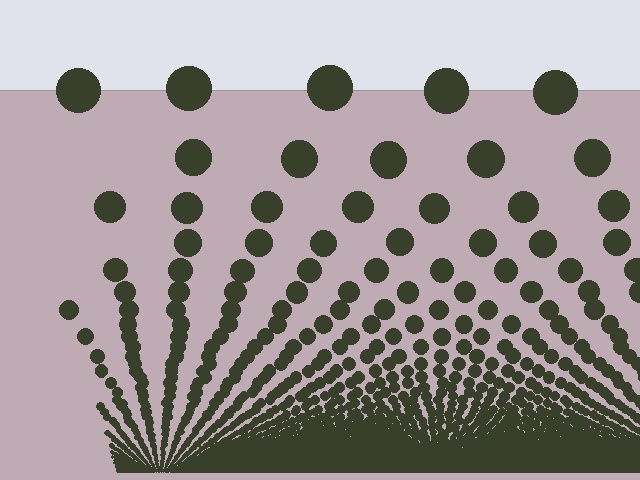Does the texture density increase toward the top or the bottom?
Density increases toward the bottom.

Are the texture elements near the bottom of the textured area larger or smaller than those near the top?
Smaller. The gradient is inverted — elements near the bottom are smaller and denser.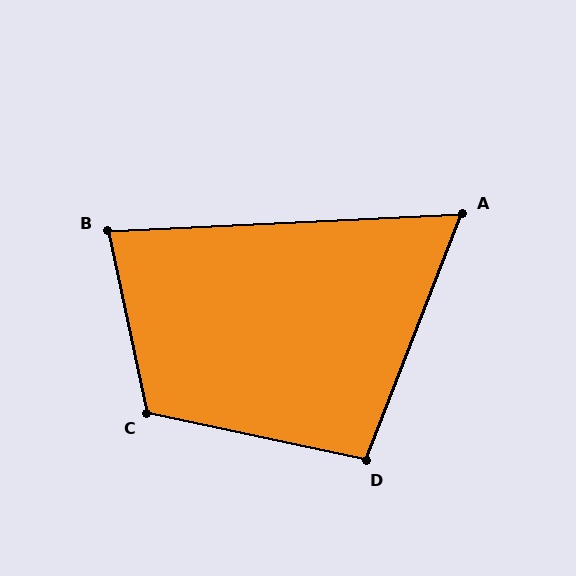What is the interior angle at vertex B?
Approximately 81 degrees (acute).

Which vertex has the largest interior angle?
C, at approximately 114 degrees.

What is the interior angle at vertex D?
Approximately 99 degrees (obtuse).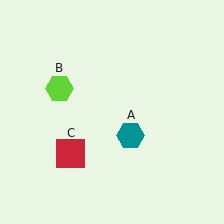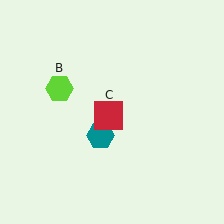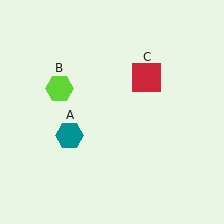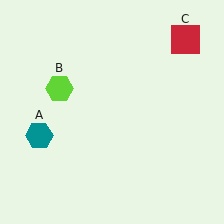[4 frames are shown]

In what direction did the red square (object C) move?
The red square (object C) moved up and to the right.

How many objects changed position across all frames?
2 objects changed position: teal hexagon (object A), red square (object C).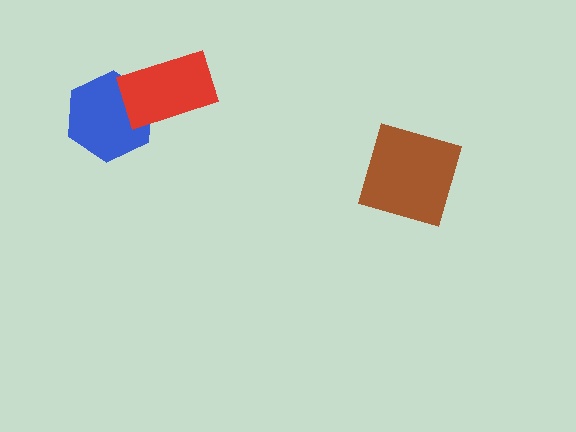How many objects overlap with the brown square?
0 objects overlap with the brown square.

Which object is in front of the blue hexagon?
The red rectangle is in front of the blue hexagon.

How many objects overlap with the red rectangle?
1 object overlaps with the red rectangle.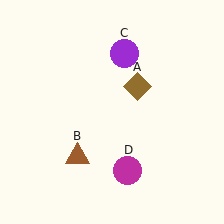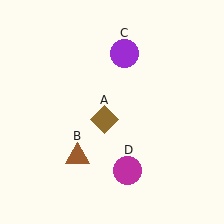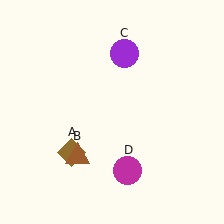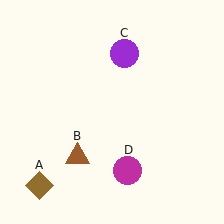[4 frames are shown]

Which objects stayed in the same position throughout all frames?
Brown triangle (object B) and purple circle (object C) and magenta circle (object D) remained stationary.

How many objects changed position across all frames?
1 object changed position: brown diamond (object A).